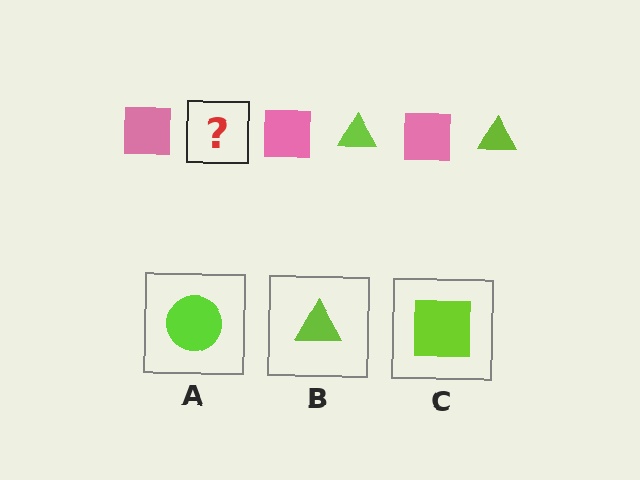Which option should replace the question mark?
Option B.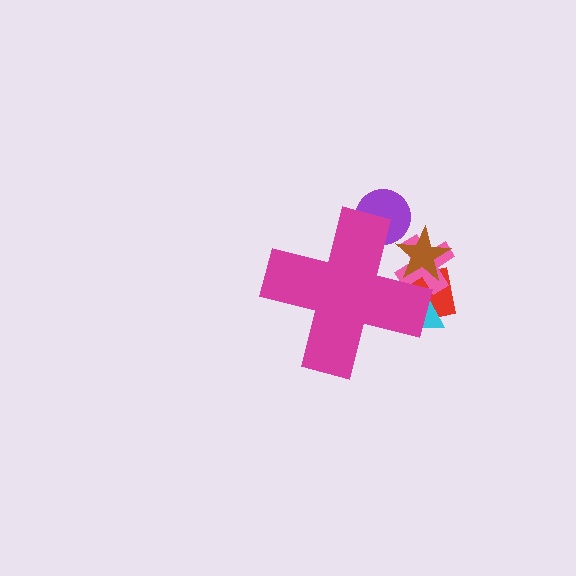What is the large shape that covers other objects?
A magenta cross.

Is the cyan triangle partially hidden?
Yes, the cyan triangle is partially hidden behind the magenta cross.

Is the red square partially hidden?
Yes, the red square is partially hidden behind the magenta cross.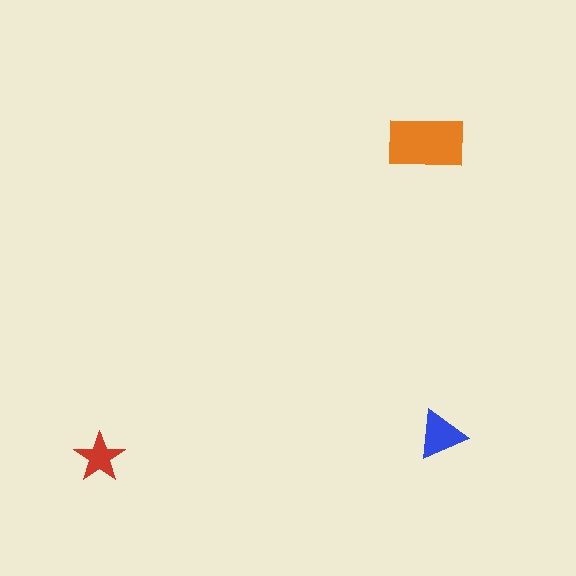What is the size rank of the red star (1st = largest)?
3rd.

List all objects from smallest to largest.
The red star, the blue triangle, the orange rectangle.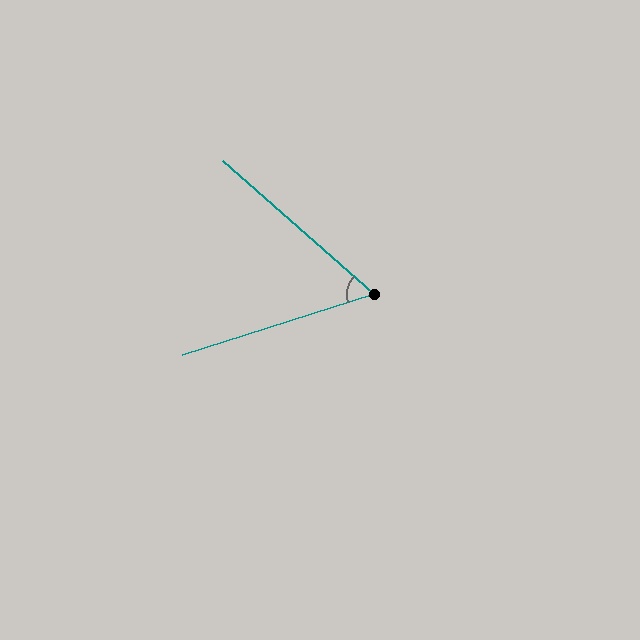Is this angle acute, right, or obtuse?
It is acute.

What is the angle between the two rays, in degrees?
Approximately 59 degrees.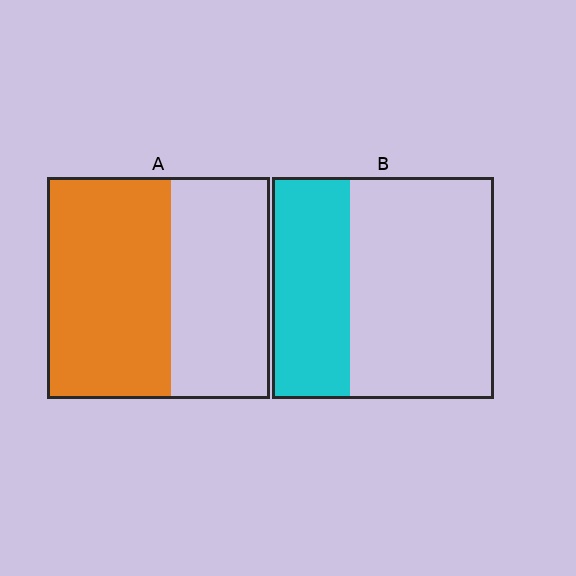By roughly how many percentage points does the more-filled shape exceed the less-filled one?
By roughly 20 percentage points (A over B).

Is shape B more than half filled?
No.